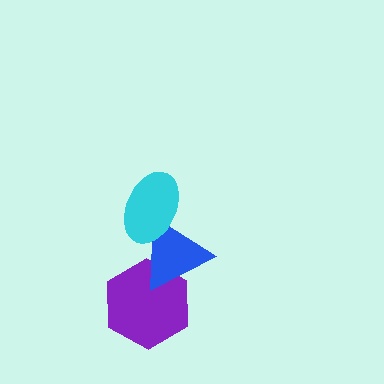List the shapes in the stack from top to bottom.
From top to bottom: the cyan ellipse, the blue triangle, the purple hexagon.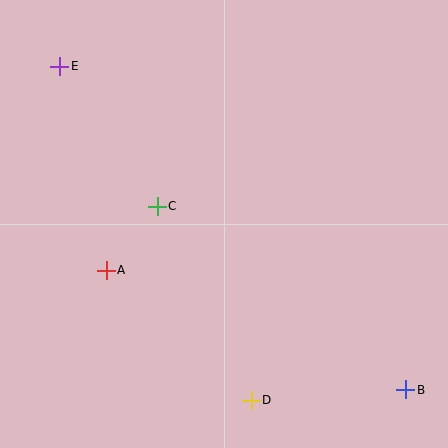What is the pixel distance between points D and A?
The distance between D and A is 195 pixels.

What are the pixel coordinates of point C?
Point C is at (157, 206).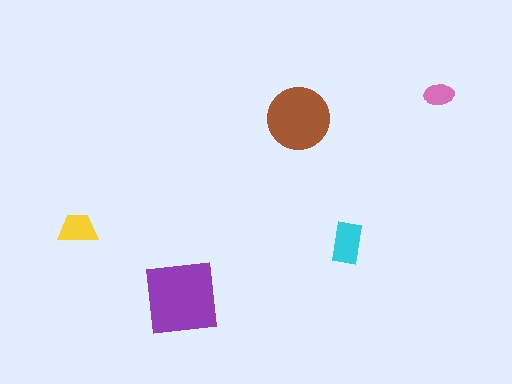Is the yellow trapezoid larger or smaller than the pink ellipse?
Larger.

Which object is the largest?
The purple square.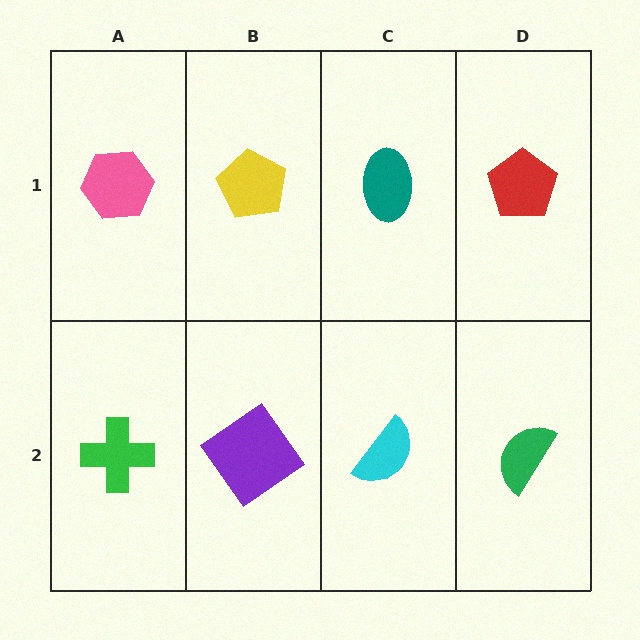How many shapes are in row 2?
4 shapes.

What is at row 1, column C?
A teal ellipse.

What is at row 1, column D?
A red pentagon.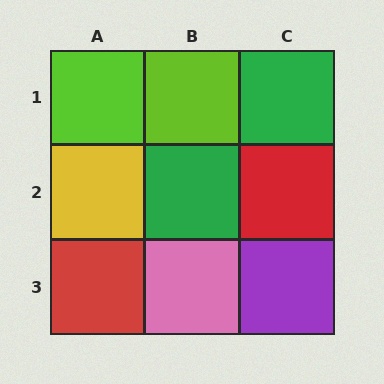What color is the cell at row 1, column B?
Lime.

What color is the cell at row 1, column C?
Green.